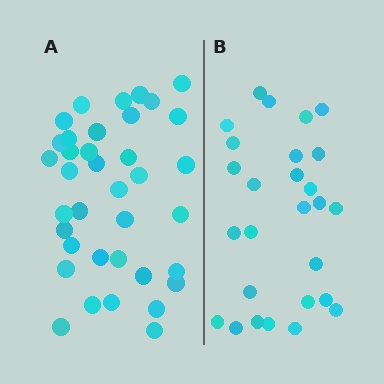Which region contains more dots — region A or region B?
Region A (the left region) has more dots.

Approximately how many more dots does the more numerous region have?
Region A has roughly 10 or so more dots than region B.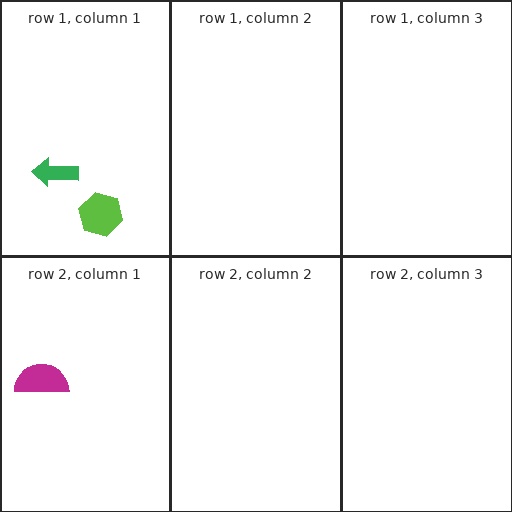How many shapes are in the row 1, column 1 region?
2.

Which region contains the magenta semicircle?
The row 2, column 1 region.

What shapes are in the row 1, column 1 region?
The green arrow, the lime hexagon.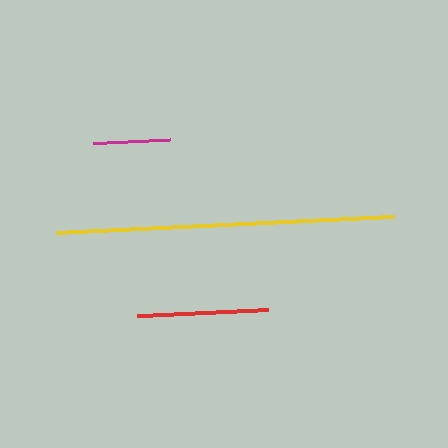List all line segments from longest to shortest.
From longest to shortest: yellow, red, magenta.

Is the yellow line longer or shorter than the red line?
The yellow line is longer than the red line.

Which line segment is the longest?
The yellow line is the longest at approximately 338 pixels.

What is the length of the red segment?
The red segment is approximately 132 pixels long.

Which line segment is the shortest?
The magenta line is the shortest at approximately 77 pixels.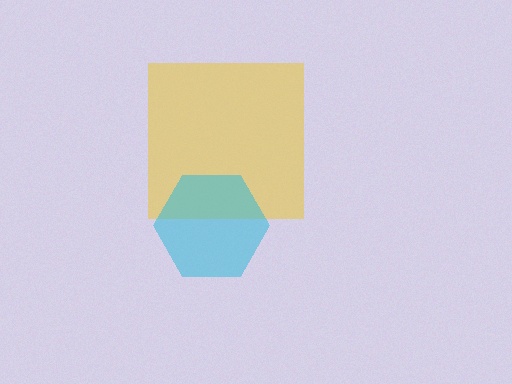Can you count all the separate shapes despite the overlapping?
Yes, there are 2 separate shapes.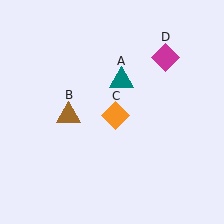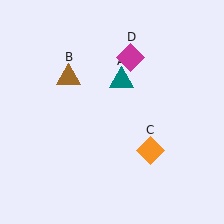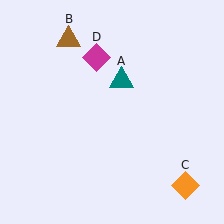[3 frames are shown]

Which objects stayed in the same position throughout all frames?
Teal triangle (object A) remained stationary.